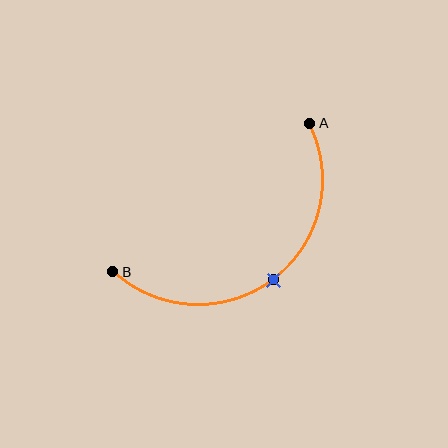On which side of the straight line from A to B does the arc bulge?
The arc bulges below and to the right of the straight line connecting A and B.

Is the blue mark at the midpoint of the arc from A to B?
Yes. The blue mark lies on the arc at equal arc-length from both A and B — it is the arc midpoint.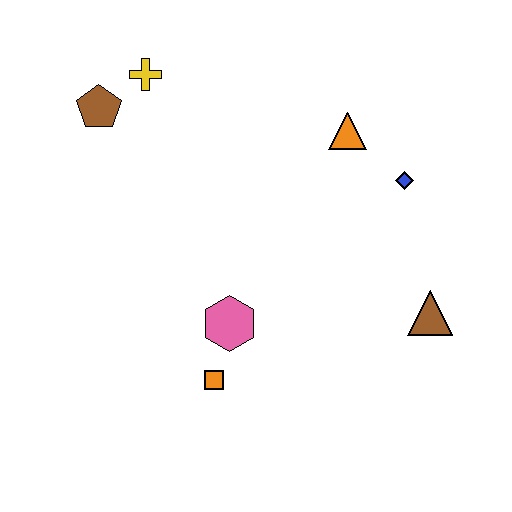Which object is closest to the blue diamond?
The orange triangle is closest to the blue diamond.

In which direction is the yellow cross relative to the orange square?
The yellow cross is above the orange square.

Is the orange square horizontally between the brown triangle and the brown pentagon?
Yes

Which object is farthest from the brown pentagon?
The brown triangle is farthest from the brown pentagon.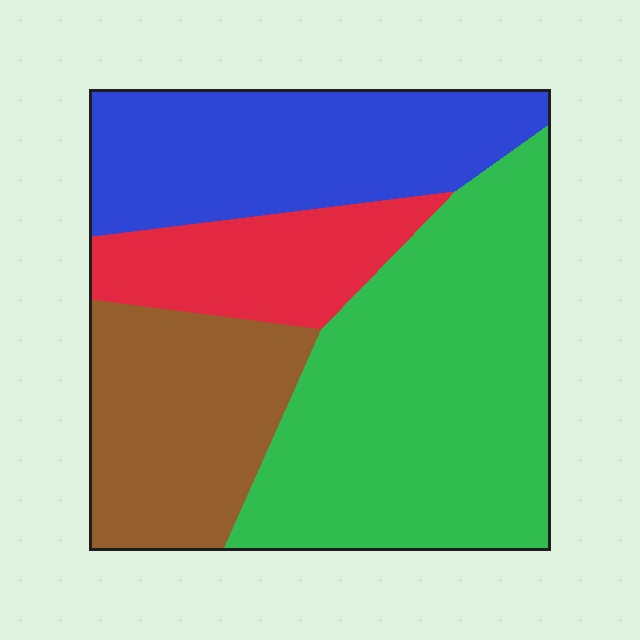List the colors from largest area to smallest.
From largest to smallest: green, blue, brown, red.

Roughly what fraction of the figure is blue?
Blue takes up about one quarter (1/4) of the figure.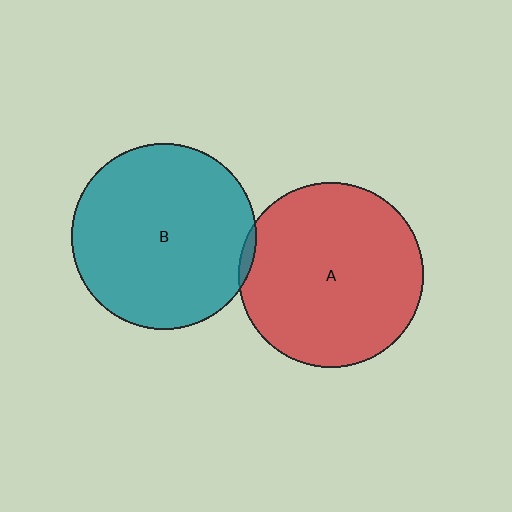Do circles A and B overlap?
Yes.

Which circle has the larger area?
Circle B (teal).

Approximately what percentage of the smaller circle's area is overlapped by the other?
Approximately 5%.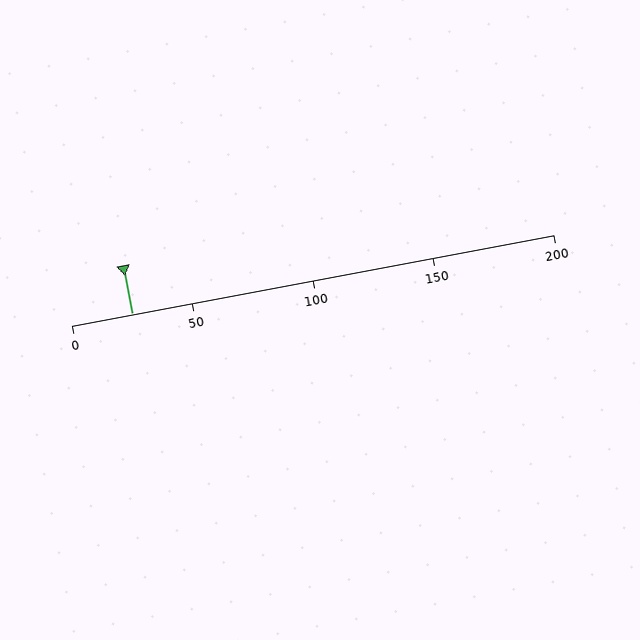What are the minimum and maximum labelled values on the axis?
The axis runs from 0 to 200.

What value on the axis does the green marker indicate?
The marker indicates approximately 25.